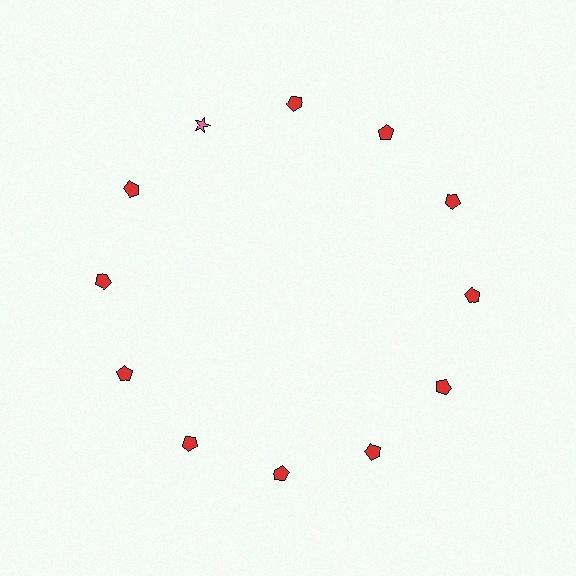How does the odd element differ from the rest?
It differs in both color (pink instead of red) and shape (star instead of pentagon).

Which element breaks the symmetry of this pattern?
The pink star at roughly the 11 o'clock position breaks the symmetry. All other shapes are red pentagons.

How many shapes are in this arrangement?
There are 12 shapes arranged in a ring pattern.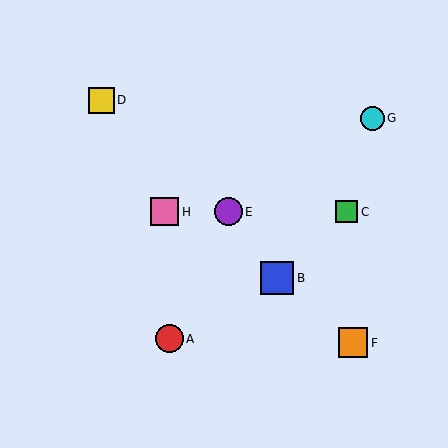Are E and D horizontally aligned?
No, E is at y≈212 and D is at y≈100.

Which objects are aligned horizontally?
Objects C, E, H are aligned horizontally.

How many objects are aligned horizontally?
3 objects (C, E, H) are aligned horizontally.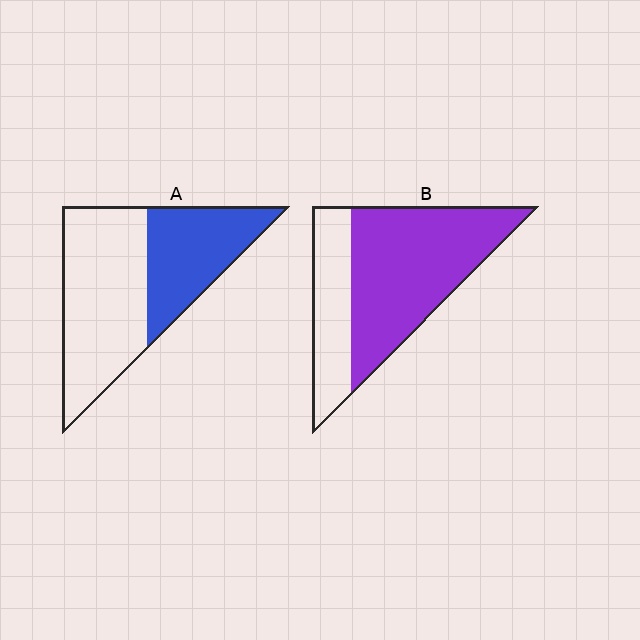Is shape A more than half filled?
No.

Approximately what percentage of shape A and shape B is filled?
A is approximately 40% and B is approximately 70%.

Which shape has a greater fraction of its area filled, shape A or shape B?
Shape B.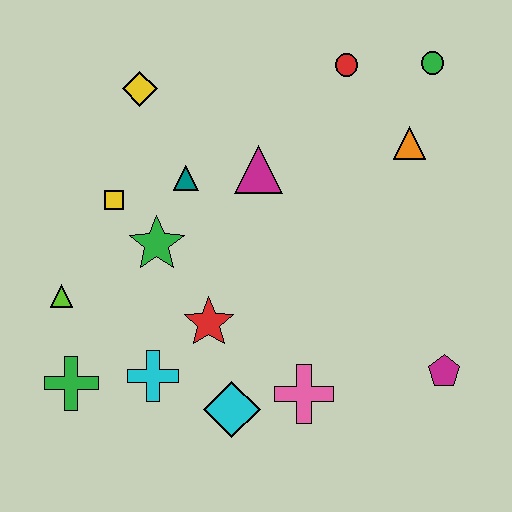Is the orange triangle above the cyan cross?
Yes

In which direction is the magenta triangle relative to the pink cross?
The magenta triangle is above the pink cross.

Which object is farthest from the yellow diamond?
The magenta pentagon is farthest from the yellow diamond.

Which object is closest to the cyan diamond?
The pink cross is closest to the cyan diamond.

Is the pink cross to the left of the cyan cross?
No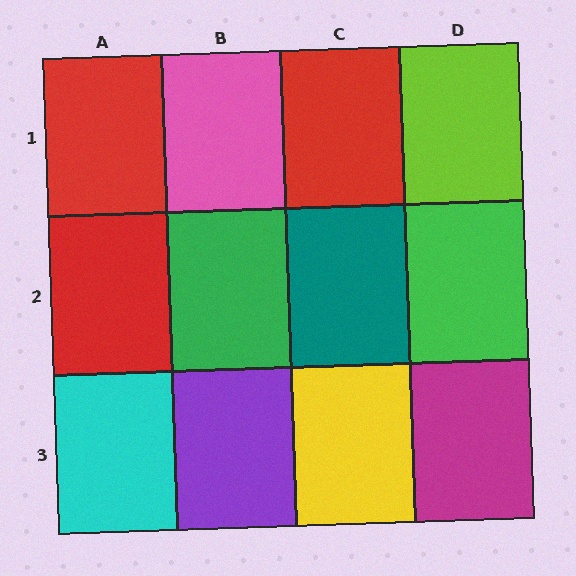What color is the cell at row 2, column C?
Teal.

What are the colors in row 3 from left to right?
Cyan, purple, yellow, magenta.